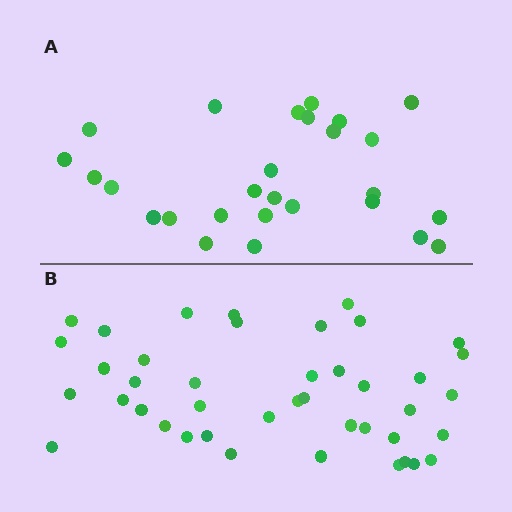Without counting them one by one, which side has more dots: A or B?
Region B (the bottom region) has more dots.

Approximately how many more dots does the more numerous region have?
Region B has approximately 15 more dots than region A.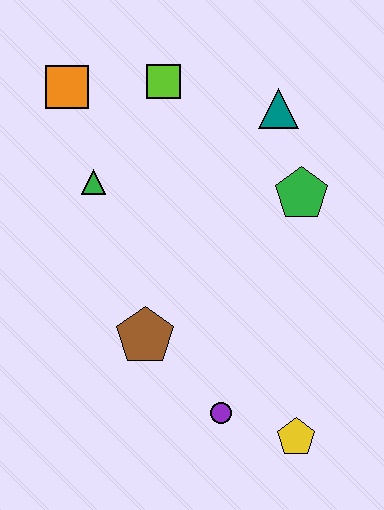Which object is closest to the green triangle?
The orange square is closest to the green triangle.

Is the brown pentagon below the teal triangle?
Yes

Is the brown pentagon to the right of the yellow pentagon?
No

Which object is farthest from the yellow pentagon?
The orange square is farthest from the yellow pentagon.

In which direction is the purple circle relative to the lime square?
The purple circle is below the lime square.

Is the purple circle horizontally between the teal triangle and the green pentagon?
No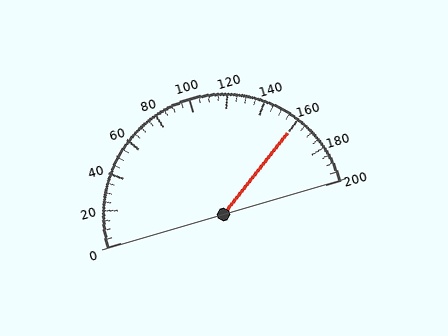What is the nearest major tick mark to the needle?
The nearest major tick mark is 160.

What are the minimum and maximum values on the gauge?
The gauge ranges from 0 to 200.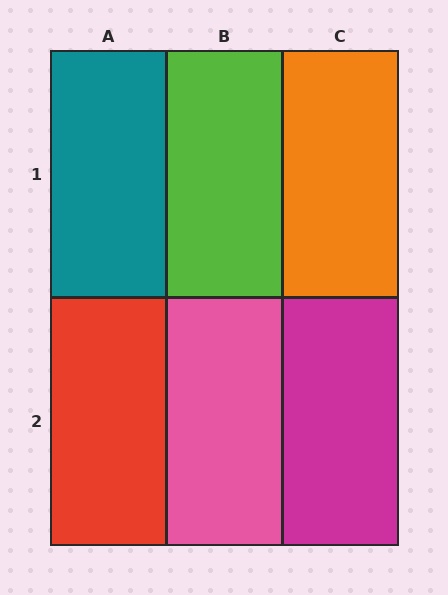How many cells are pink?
1 cell is pink.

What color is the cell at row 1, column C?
Orange.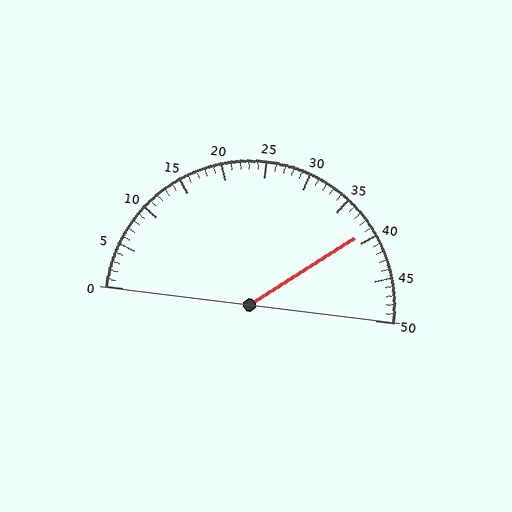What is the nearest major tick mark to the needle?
The nearest major tick mark is 40.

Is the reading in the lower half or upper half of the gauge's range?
The reading is in the upper half of the range (0 to 50).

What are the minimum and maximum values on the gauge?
The gauge ranges from 0 to 50.